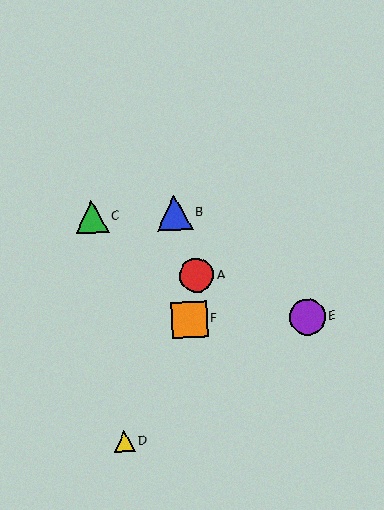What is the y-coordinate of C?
Object C is at y≈217.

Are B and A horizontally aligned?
No, B is at y≈213 and A is at y≈275.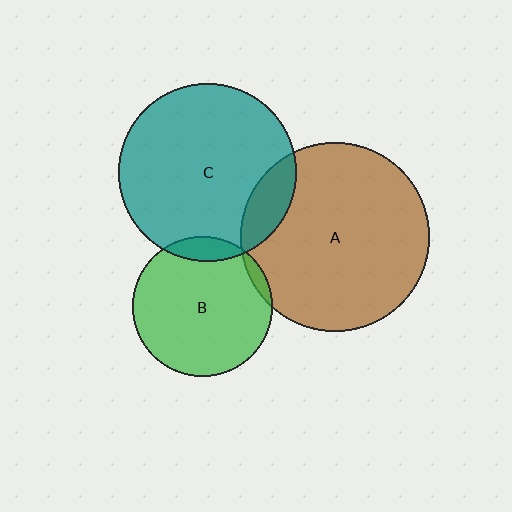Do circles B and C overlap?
Yes.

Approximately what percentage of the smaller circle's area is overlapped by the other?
Approximately 10%.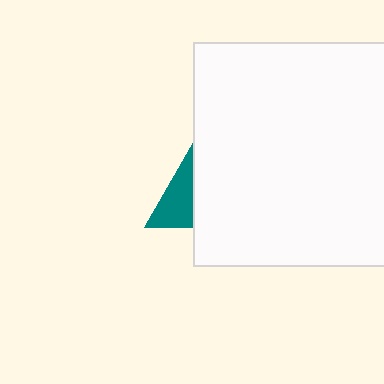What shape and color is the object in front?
The object in front is a white square.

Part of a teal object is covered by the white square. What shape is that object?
It is a triangle.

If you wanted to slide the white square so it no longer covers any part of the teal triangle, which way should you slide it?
Slide it right — that is the most direct way to separate the two shapes.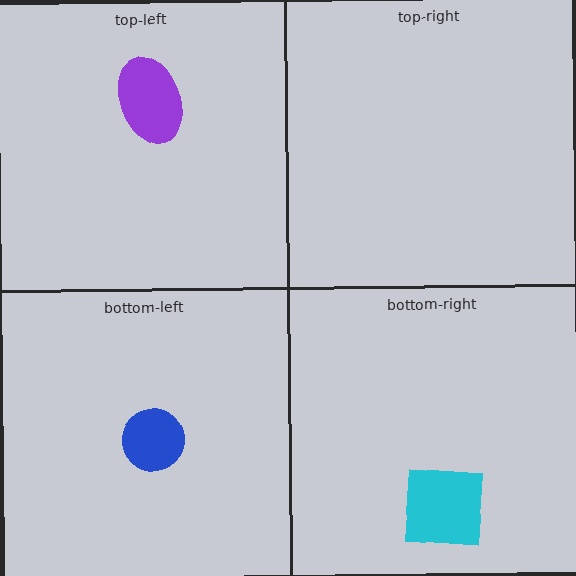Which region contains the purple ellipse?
The top-left region.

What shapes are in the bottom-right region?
The cyan square.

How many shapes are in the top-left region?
1.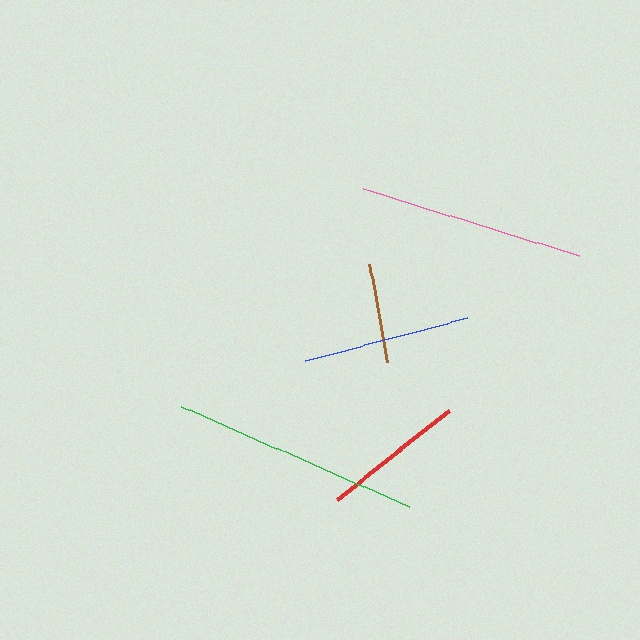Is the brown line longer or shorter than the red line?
The red line is longer than the brown line.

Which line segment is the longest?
The green line is the longest at approximately 249 pixels.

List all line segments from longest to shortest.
From longest to shortest: green, pink, blue, red, brown.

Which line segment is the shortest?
The brown line is the shortest at approximately 100 pixels.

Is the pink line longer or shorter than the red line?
The pink line is longer than the red line.